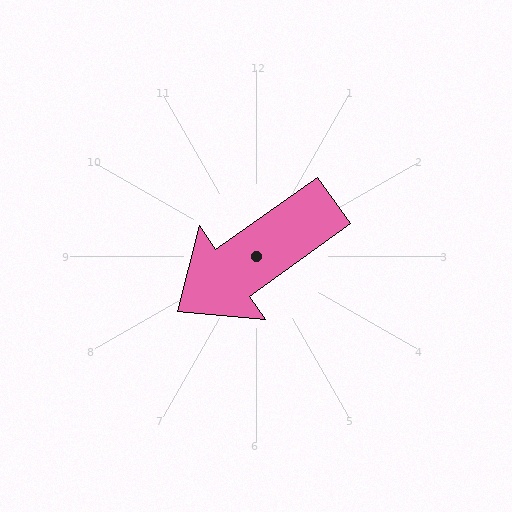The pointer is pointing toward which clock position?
Roughly 8 o'clock.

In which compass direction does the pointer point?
Southwest.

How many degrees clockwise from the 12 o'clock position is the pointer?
Approximately 235 degrees.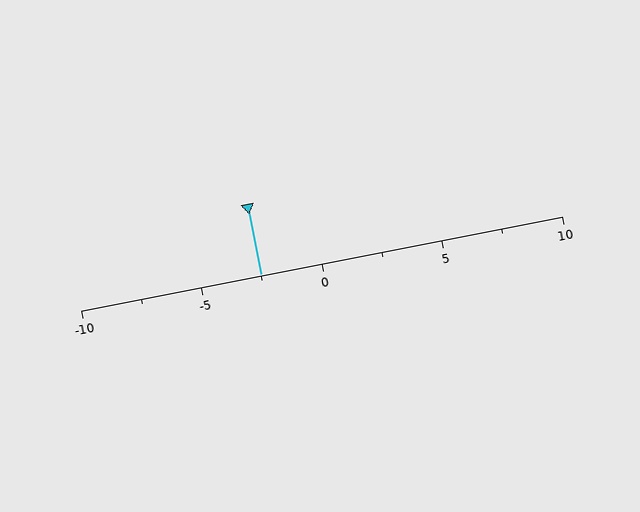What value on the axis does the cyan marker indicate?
The marker indicates approximately -2.5.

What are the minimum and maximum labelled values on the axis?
The axis runs from -10 to 10.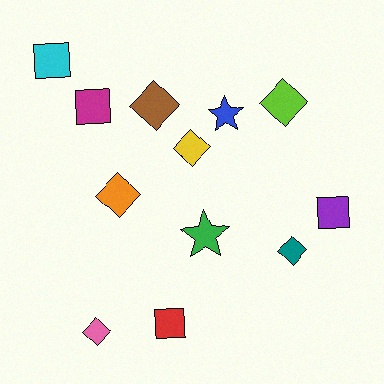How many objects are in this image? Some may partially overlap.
There are 12 objects.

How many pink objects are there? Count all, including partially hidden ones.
There is 1 pink object.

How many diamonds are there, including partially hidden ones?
There are 6 diamonds.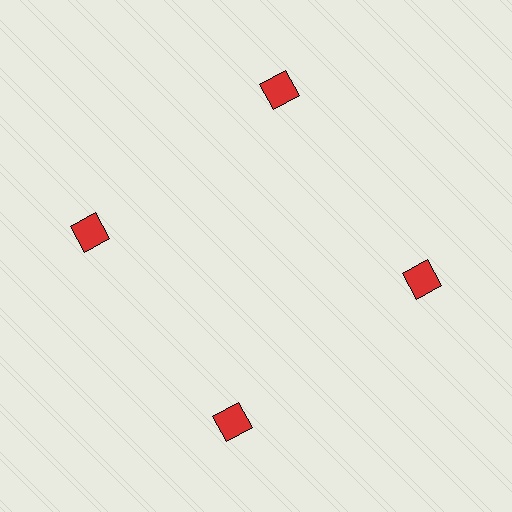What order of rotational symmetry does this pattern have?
This pattern has 4-fold rotational symmetry.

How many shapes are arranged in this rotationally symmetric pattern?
There are 4 shapes, arranged in 4 groups of 1.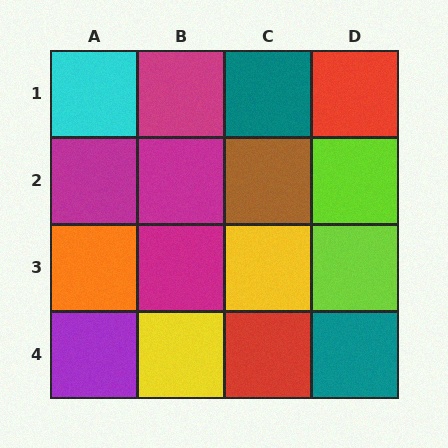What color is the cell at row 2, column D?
Lime.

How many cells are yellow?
2 cells are yellow.